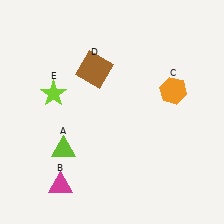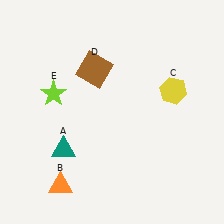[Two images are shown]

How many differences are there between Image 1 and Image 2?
There are 3 differences between the two images.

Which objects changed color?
A changed from lime to teal. B changed from magenta to orange. C changed from orange to yellow.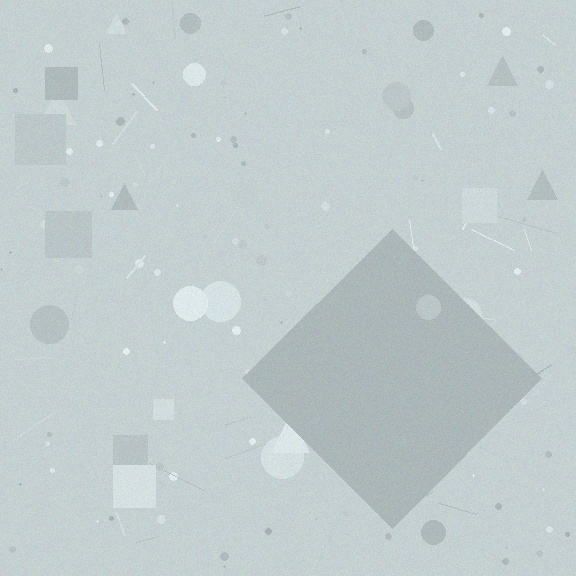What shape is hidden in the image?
A diamond is hidden in the image.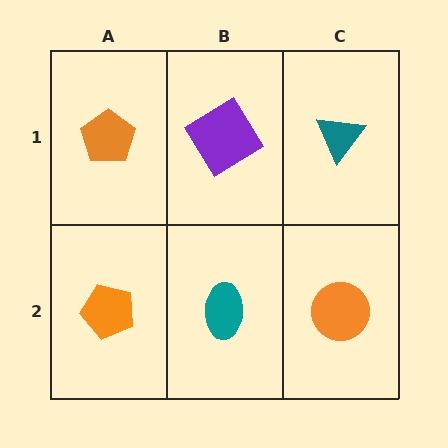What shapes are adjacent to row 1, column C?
An orange circle (row 2, column C), a purple diamond (row 1, column B).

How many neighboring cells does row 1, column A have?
2.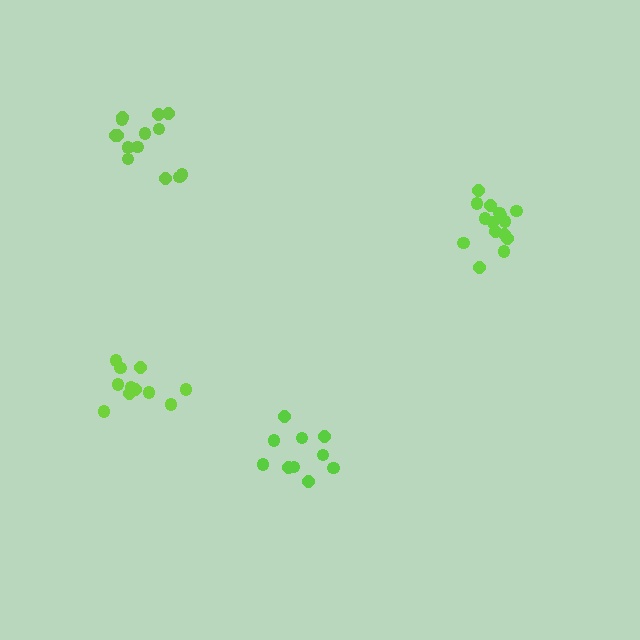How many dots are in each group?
Group 1: 10 dots, Group 2: 15 dots, Group 3: 11 dots, Group 4: 14 dots (50 total).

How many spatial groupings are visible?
There are 4 spatial groupings.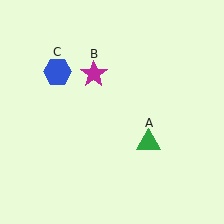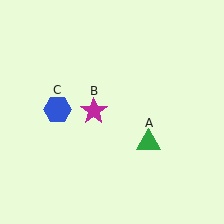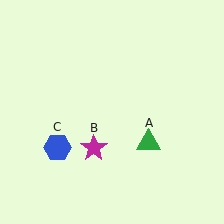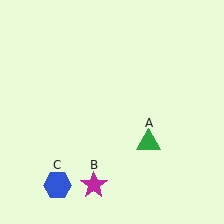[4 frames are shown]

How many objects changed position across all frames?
2 objects changed position: magenta star (object B), blue hexagon (object C).